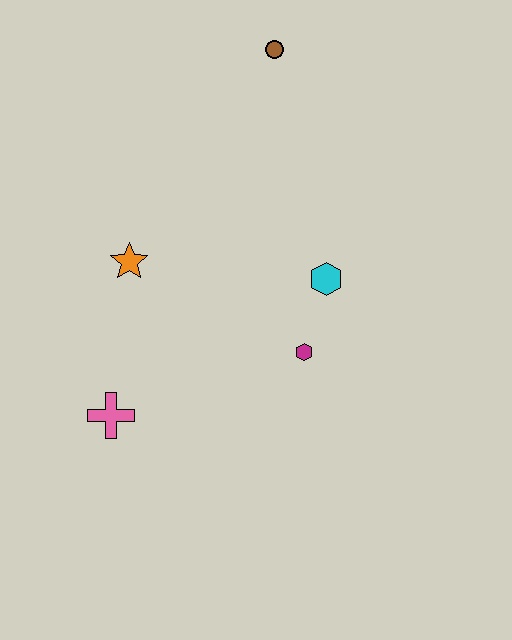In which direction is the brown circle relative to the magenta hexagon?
The brown circle is above the magenta hexagon.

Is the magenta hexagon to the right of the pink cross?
Yes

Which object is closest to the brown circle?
The cyan hexagon is closest to the brown circle.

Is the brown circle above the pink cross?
Yes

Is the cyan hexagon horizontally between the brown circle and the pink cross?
No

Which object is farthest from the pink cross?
The brown circle is farthest from the pink cross.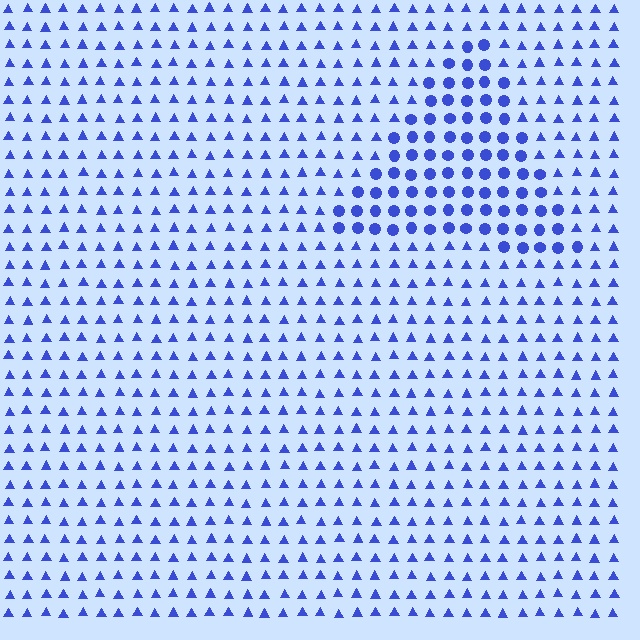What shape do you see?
I see a triangle.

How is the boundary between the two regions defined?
The boundary is defined by a change in element shape: circles inside vs. triangles outside. All elements share the same color and spacing.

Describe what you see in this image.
The image is filled with small blue elements arranged in a uniform grid. A triangle-shaped region contains circles, while the surrounding area contains triangles. The boundary is defined purely by the change in element shape.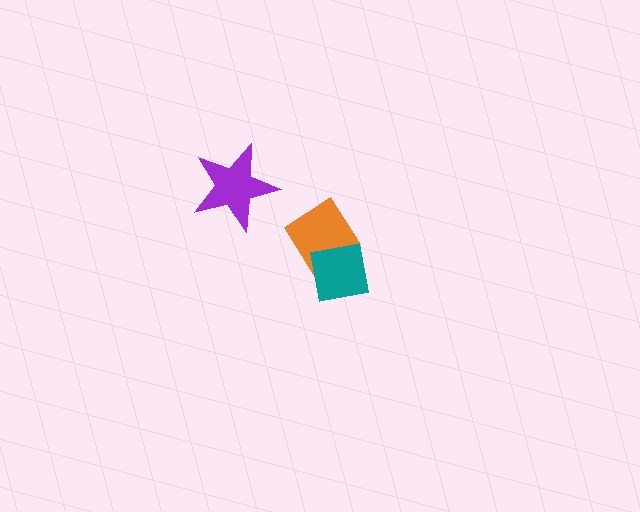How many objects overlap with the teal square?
1 object overlaps with the teal square.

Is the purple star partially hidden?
No, no other shape covers it.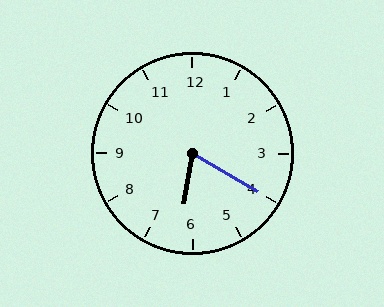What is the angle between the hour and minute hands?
Approximately 70 degrees.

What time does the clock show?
6:20.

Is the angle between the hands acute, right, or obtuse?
It is acute.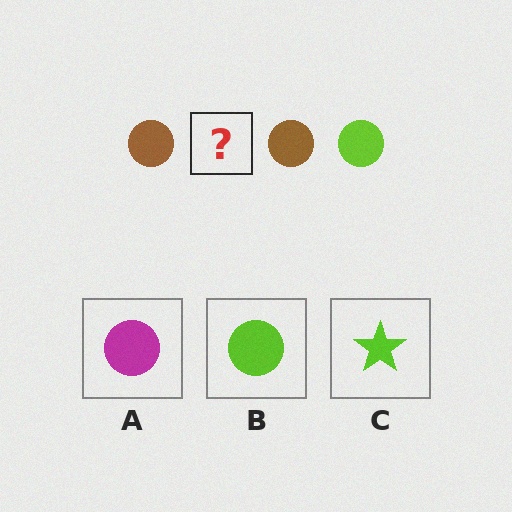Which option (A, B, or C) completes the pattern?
B.